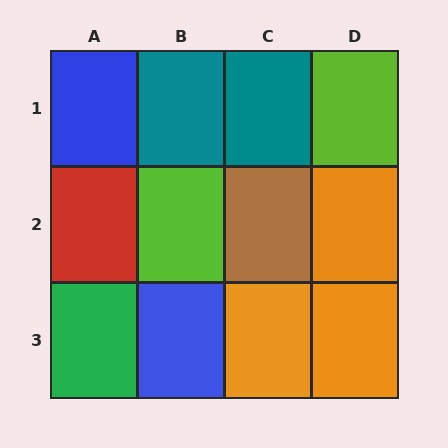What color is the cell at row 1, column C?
Teal.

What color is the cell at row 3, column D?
Orange.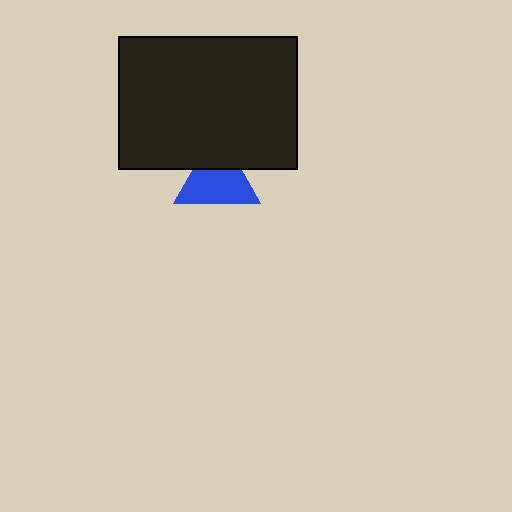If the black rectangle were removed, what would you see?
You would see the complete blue triangle.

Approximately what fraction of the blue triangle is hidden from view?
Roughly 31% of the blue triangle is hidden behind the black rectangle.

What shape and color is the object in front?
The object in front is a black rectangle.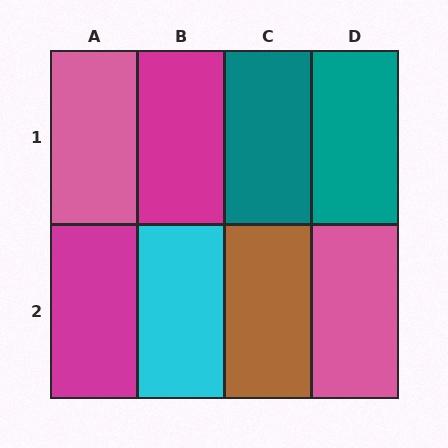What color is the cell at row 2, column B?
Cyan.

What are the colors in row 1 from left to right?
Pink, magenta, teal, teal.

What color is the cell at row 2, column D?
Pink.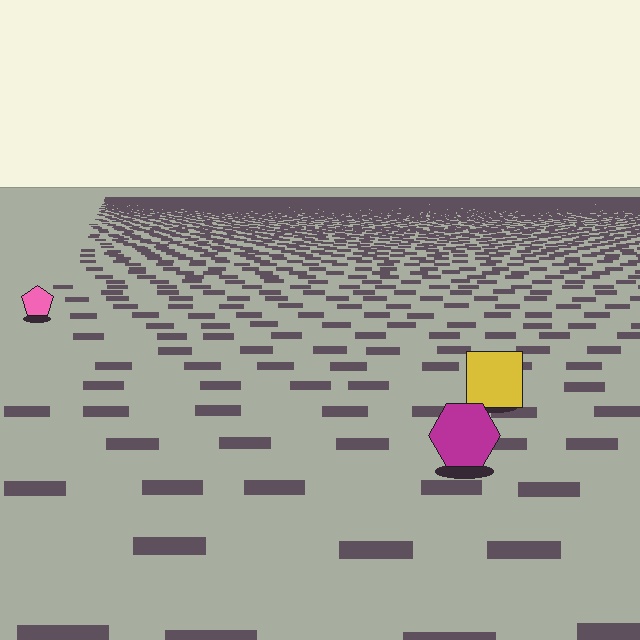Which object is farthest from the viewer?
The pink pentagon is farthest from the viewer. It appears smaller and the ground texture around it is denser.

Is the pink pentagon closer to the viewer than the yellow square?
No. The yellow square is closer — you can tell from the texture gradient: the ground texture is coarser near it.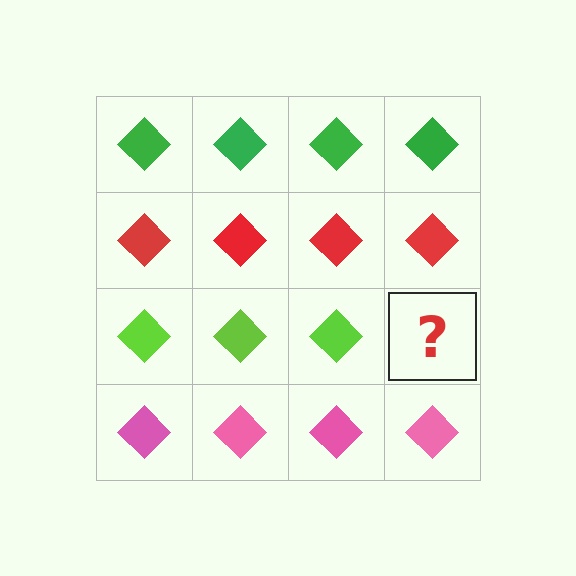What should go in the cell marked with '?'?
The missing cell should contain a lime diamond.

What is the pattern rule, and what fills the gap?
The rule is that each row has a consistent color. The gap should be filled with a lime diamond.